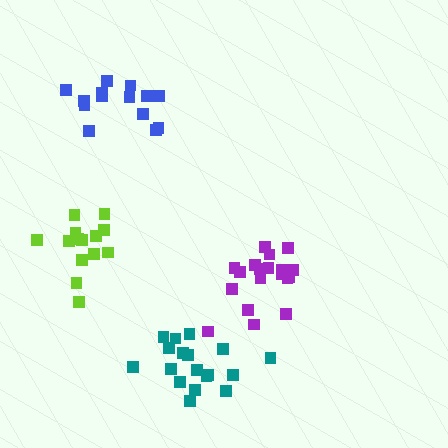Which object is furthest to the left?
The lime cluster is leftmost.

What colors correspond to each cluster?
The clusters are colored: lime, purple, teal, blue.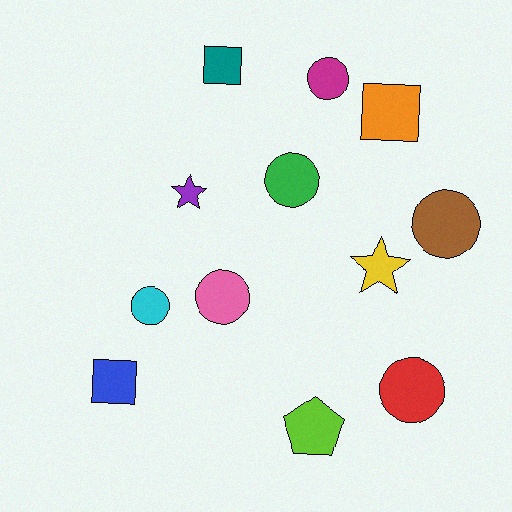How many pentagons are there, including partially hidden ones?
There is 1 pentagon.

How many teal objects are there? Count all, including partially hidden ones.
There is 1 teal object.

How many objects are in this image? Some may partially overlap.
There are 12 objects.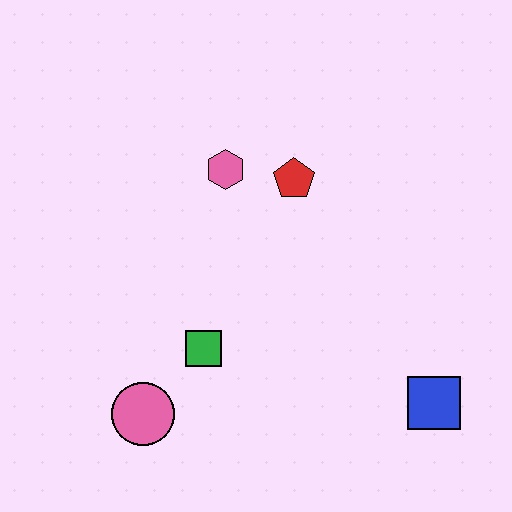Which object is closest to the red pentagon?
The pink hexagon is closest to the red pentagon.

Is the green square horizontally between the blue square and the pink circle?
Yes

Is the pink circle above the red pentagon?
No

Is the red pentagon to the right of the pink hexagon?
Yes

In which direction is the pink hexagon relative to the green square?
The pink hexagon is above the green square.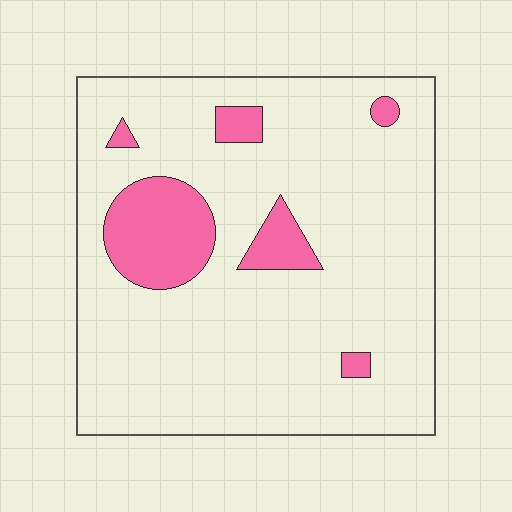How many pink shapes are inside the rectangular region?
6.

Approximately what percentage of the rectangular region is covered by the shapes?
Approximately 15%.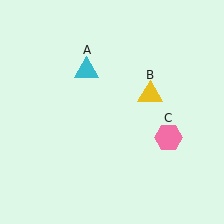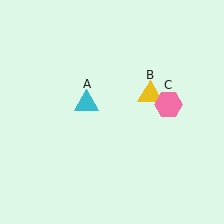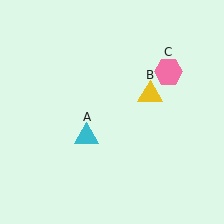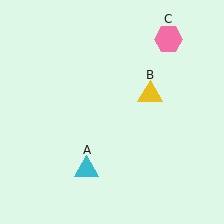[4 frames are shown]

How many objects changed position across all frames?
2 objects changed position: cyan triangle (object A), pink hexagon (object C).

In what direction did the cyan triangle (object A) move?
The cyan triangle (object A) moved down.